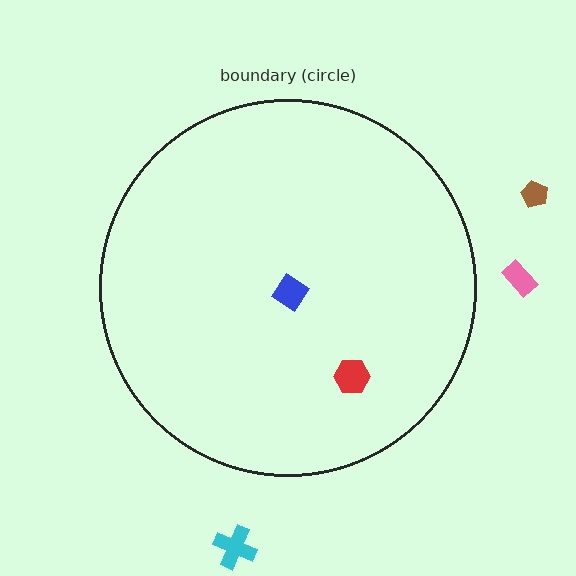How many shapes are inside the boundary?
2 inside, 3 outside.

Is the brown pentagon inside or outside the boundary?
Outside.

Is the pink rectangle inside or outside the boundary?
Outside.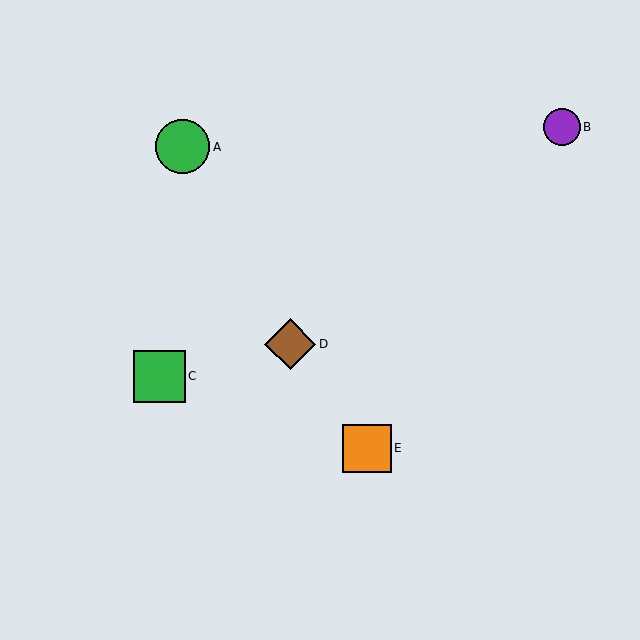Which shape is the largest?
The green circle (labeled A) is the largest.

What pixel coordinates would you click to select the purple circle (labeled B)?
Click at (562, 127) to select the purple circle B.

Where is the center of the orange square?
The center of the orange square is at (367, 448).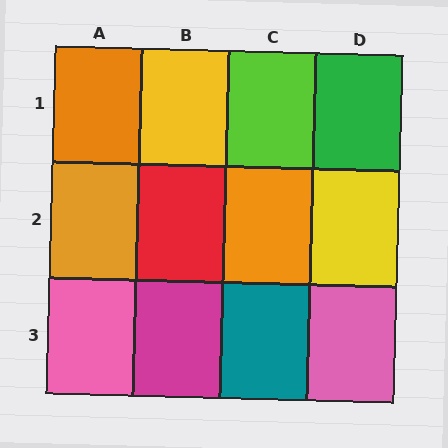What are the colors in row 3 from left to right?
Pink, magenta, teal, pink.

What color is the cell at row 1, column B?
Yellow.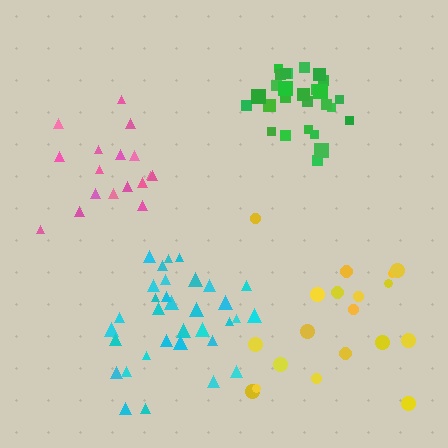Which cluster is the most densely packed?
Green.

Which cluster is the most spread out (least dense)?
Yellow.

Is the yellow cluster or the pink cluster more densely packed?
Pink.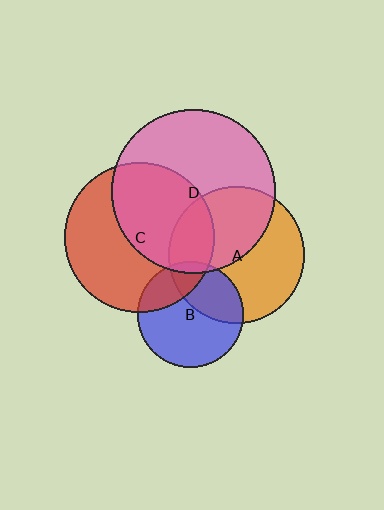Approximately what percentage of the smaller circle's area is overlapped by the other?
Approximately 5%.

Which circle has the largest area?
Circle D (pink).